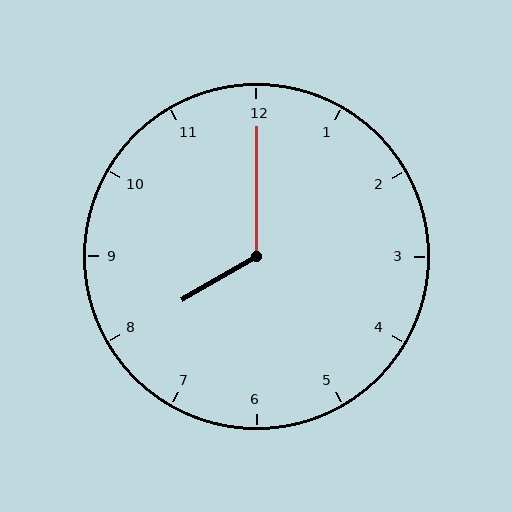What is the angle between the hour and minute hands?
Approximately 120 degrees.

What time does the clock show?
8:00.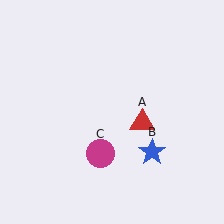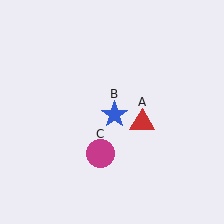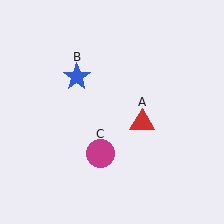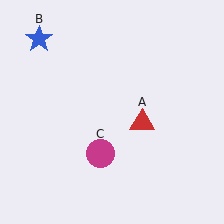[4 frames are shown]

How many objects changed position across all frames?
1 object changed position: blue star (object B).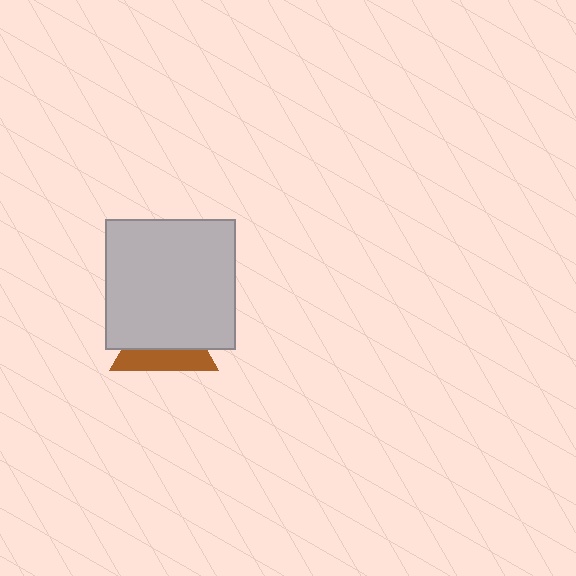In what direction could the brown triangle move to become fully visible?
The brown triangle could move down. That would shift it out from behind the light gray square entirely.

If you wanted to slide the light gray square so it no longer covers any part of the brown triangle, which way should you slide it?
Slide it up — that is the most direct way to separate the two shapes.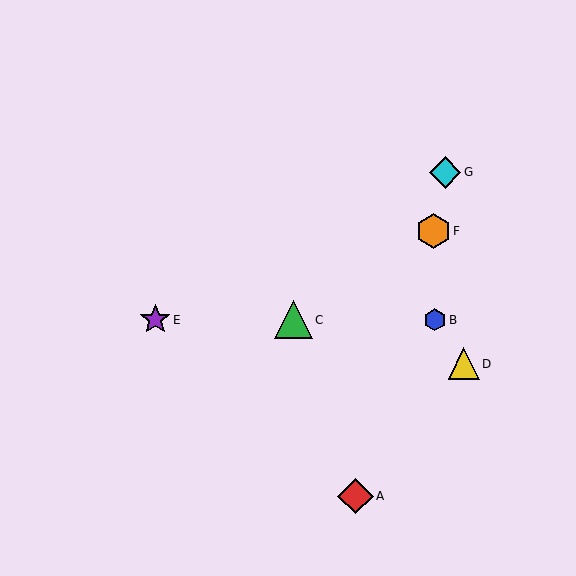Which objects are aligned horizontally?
Objects B, C, E are aligned horizontally.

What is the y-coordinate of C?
Object C is at y≈320.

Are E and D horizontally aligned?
No, E is at y≈320 and D is at y≈364.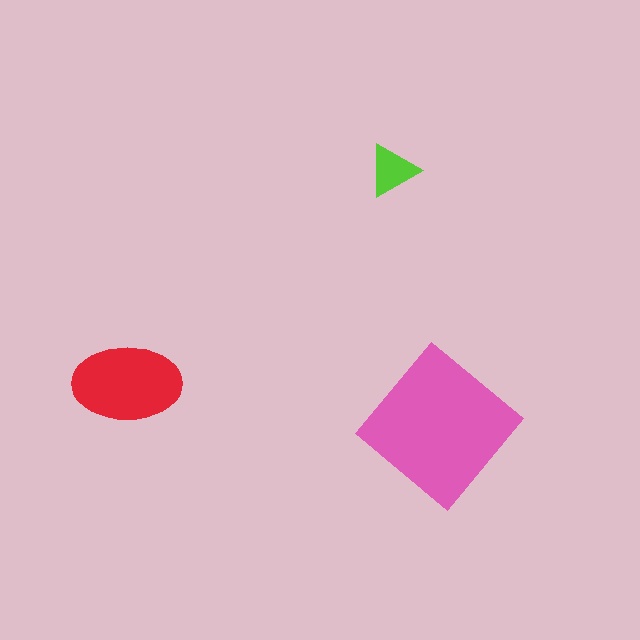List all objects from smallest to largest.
The lime triangle, the red ellipse, the pink diamond.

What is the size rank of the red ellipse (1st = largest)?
2nd.